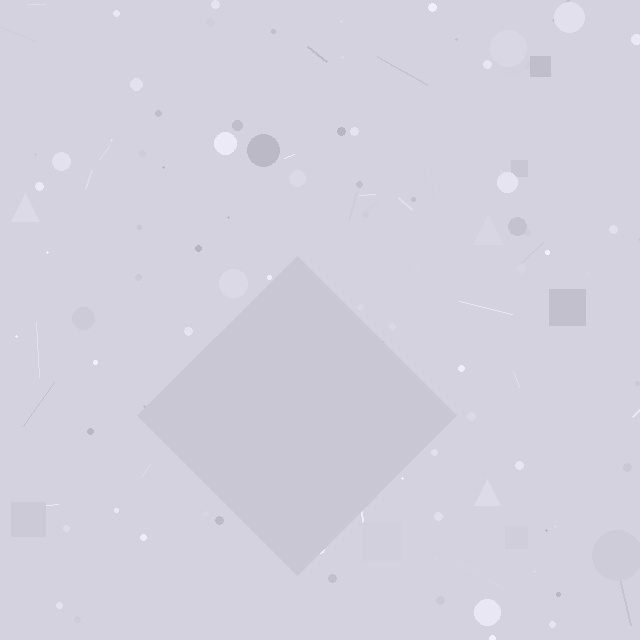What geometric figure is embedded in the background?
A diamond is embedded in the background.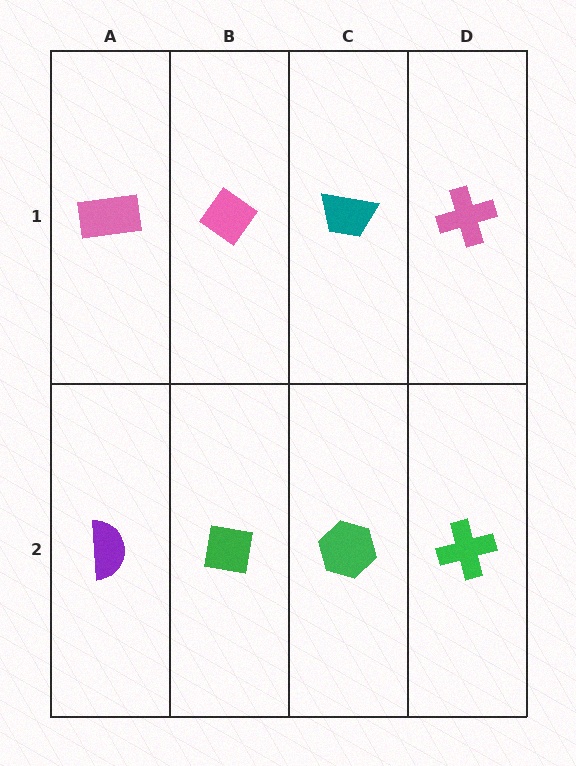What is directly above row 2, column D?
A pink cross.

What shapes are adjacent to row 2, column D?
A pink cross (row 1, column D), a green hexagon (row 2, column C).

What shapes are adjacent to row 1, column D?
A green cross (row 2, column D), a teal trapezoid (row 1, column C).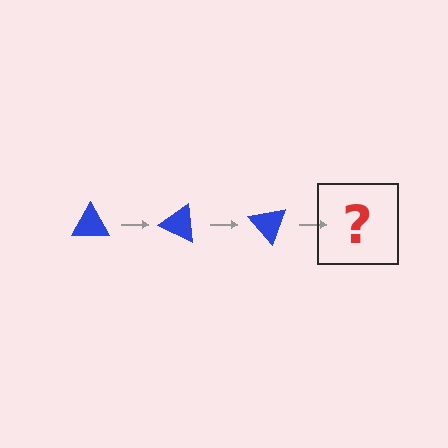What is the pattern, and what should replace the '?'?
The pattern is that the triangle rotates 25 degrees each step. The '?' should be a blue triangle rotated 75 degrees.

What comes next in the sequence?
The next element should be a blue triangle rotated 75 degrees.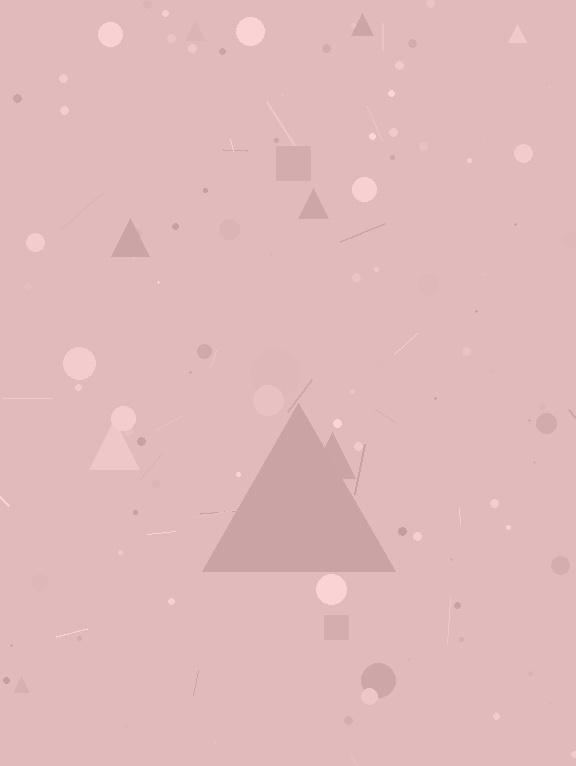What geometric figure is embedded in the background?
A triangle is embedded in the background.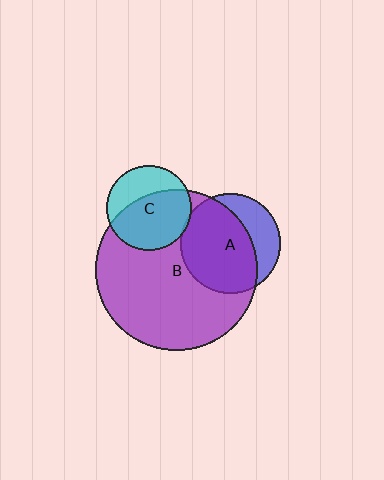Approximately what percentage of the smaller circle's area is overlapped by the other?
Approximately 5%.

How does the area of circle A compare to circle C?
Approximately 1.4 times.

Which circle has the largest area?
Circle B (purple).